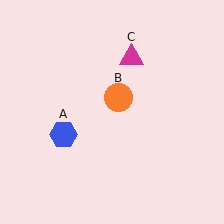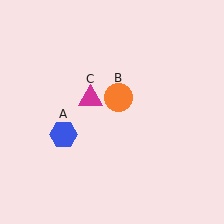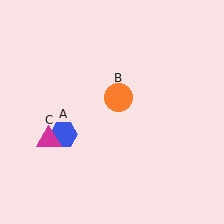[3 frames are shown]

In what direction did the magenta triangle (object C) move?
The magenta triangle (object C) moved down and to the left.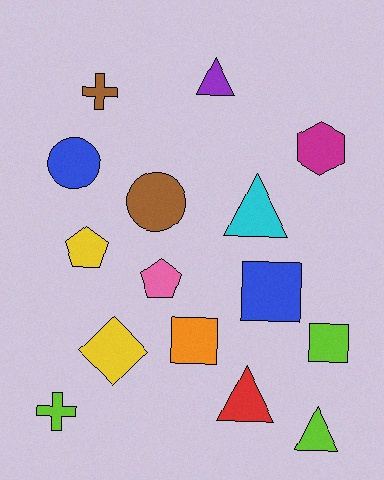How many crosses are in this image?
There are 2 crosses.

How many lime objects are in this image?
There are 3 lime objects.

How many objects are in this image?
There are 15 objects.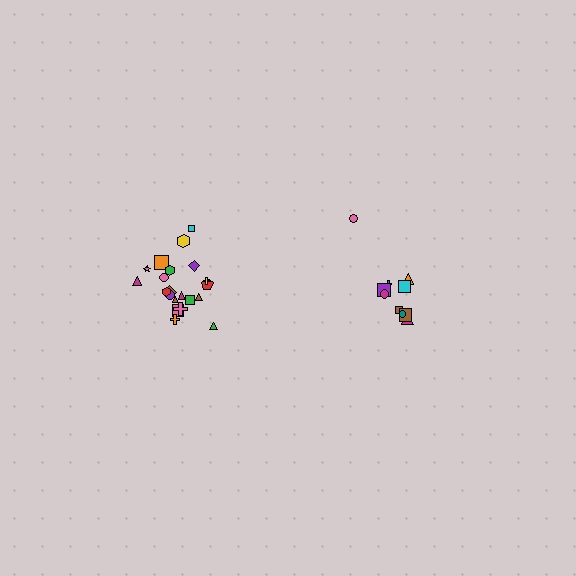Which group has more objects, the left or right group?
The left group.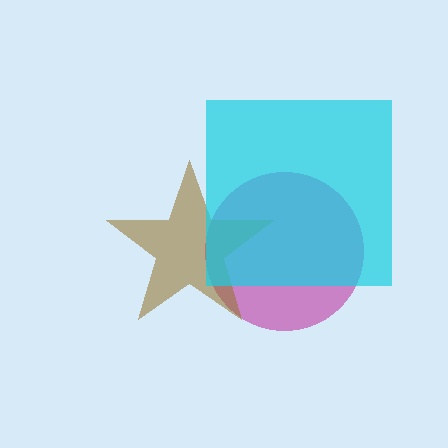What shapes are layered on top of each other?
The layered shapes are: a magenta circle, a brown star, a cyan square.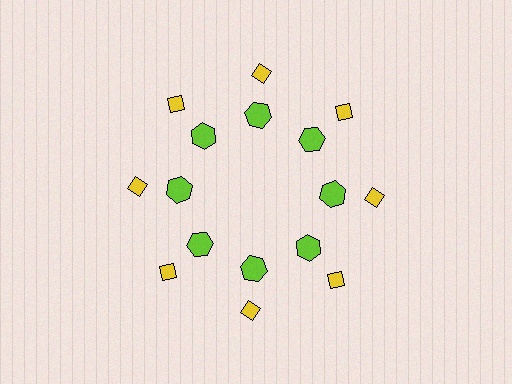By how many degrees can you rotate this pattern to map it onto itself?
The pattern maps onto itself every 45 degrees of rotation.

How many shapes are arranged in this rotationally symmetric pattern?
There are 16 shapes, arranged in 8 groups of 2.